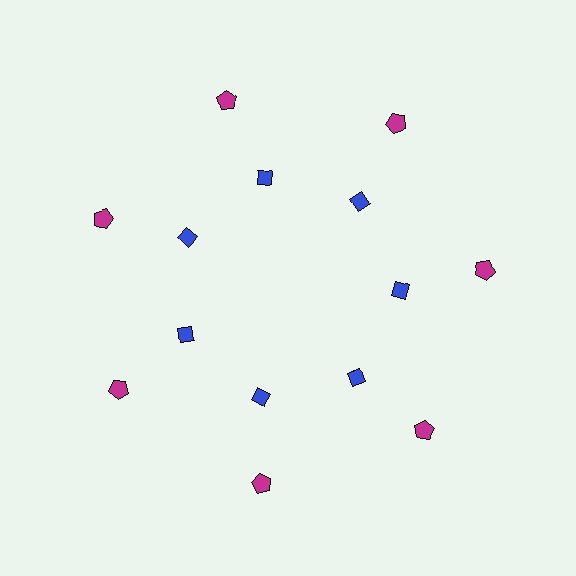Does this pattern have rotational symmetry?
Yes, this pattern has 7-fold rotational symmetry. It looks the same after rotating 51 degrees around the center.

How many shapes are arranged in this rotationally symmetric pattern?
There are 14 shapes, arranged in 7 groups of 2.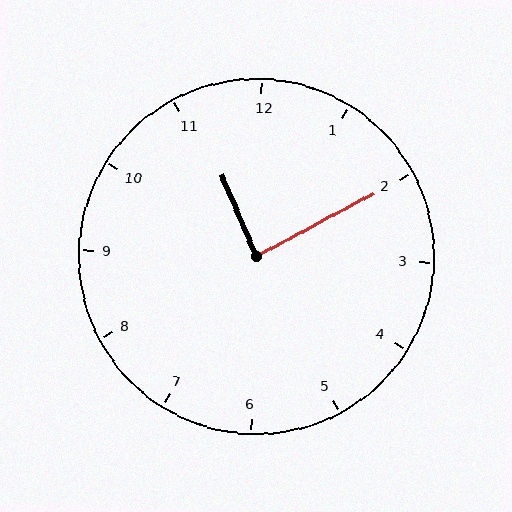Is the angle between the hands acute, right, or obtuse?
It is right.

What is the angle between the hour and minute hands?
Approximately 85 degrees.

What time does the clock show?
11:10.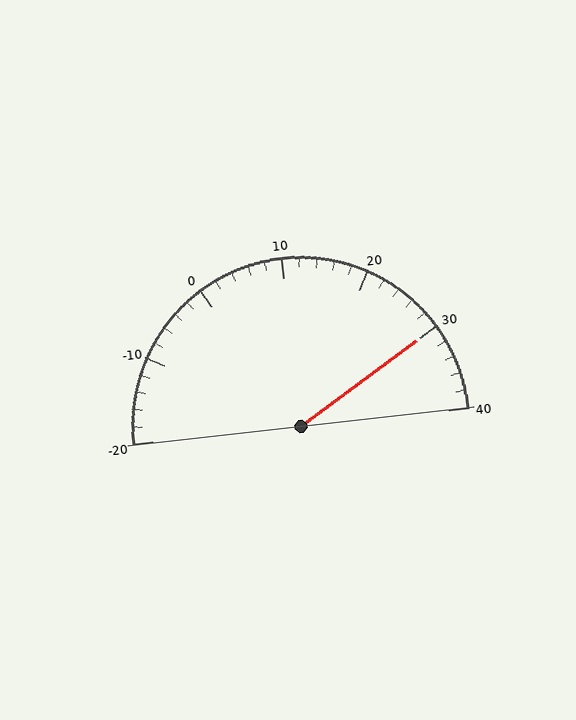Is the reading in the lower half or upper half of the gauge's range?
The reading is in the upper half of the range (-20 to 40).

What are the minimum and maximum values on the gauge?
The gauge ranges from -20 to 40.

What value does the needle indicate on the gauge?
The needle indicates approximately 30.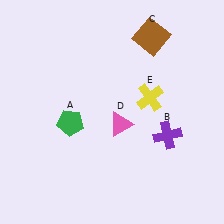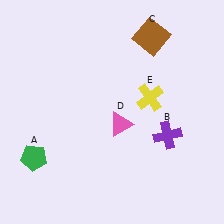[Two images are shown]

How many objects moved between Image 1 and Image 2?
1 object moved between the two images.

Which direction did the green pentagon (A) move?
The green pentagon (A) moved left.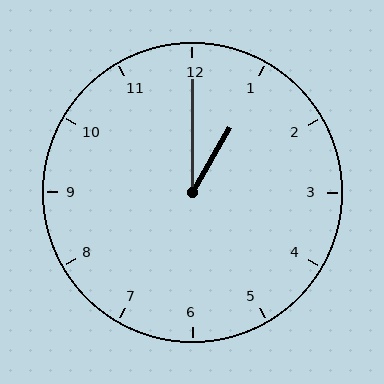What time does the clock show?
1:00.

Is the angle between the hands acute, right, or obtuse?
It is acute.